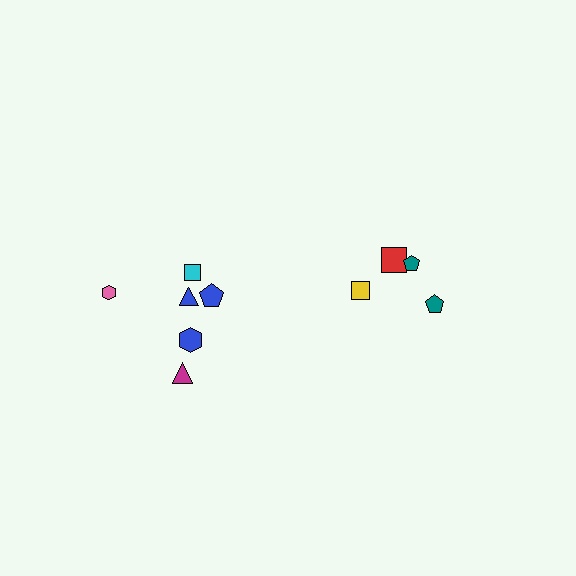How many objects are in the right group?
There are 4 objects.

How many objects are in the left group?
There are 6 objects.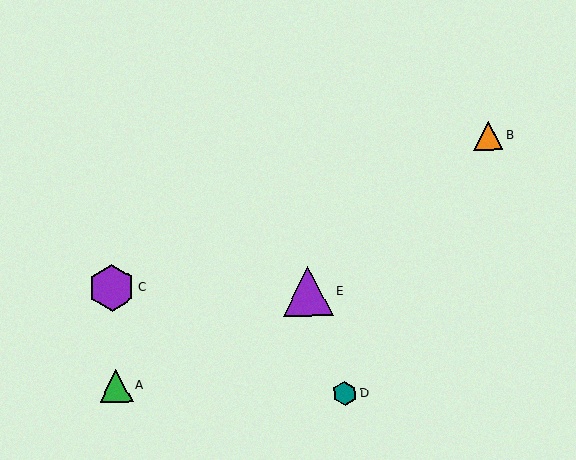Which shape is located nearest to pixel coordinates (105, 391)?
The green triangle (labeled A) at (116, 386) is nearest to that location.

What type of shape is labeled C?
Shape C is a purple hexagon.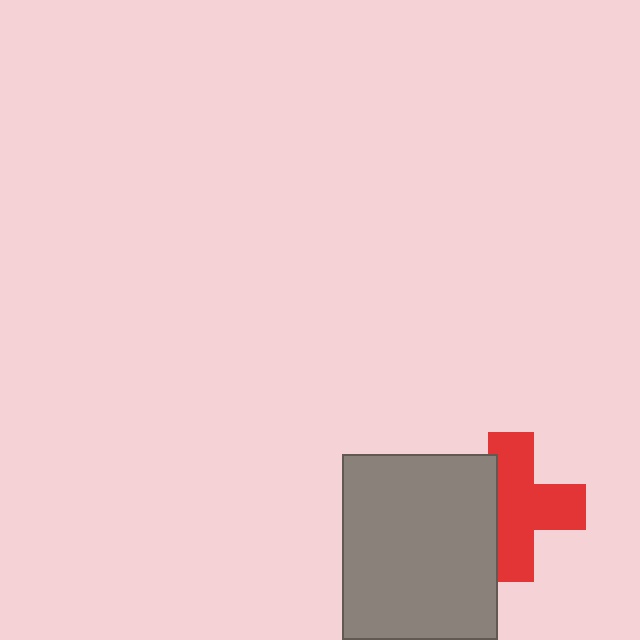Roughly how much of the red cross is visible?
Most of it is visible (roughly 69%).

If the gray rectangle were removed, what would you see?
You would see the complete red cross.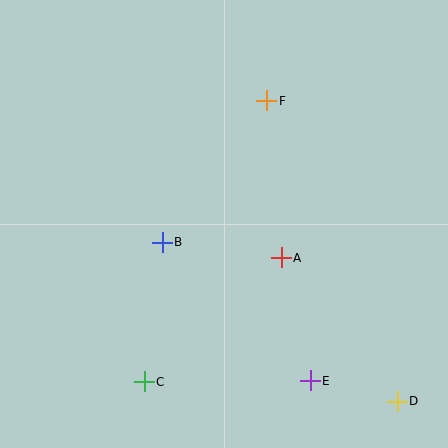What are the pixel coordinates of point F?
Point F is at (267, 101).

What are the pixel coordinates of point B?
Point B is at (162, 242).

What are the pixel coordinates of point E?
Point E is at (310, 381).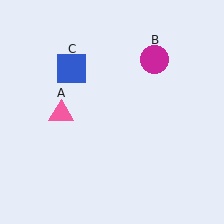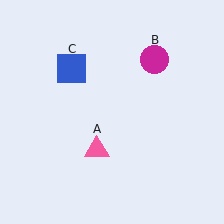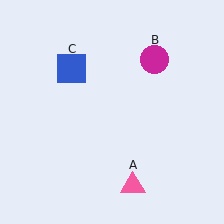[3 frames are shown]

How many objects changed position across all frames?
1 object changed position: pink triangle (object A).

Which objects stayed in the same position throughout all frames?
Magenta circle (object B) and blue square (object C) remained stationary.